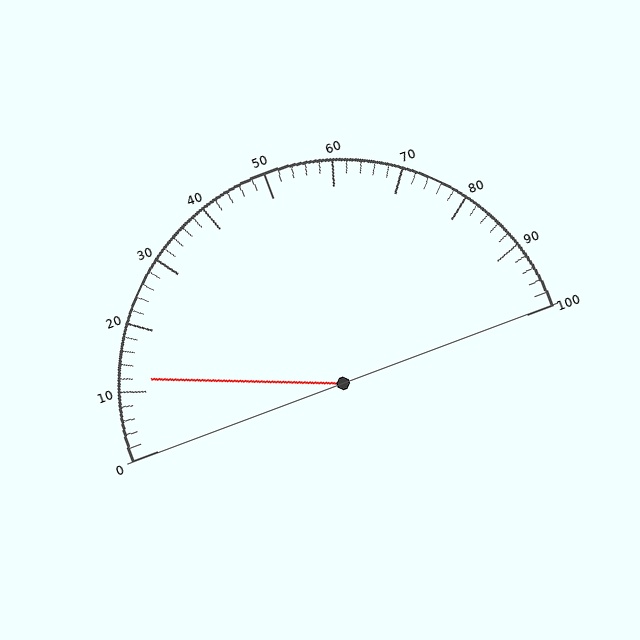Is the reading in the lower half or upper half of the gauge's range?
The reading is in the lower half of the range (0 to 100).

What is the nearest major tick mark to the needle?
The nearest major tick mark is 10.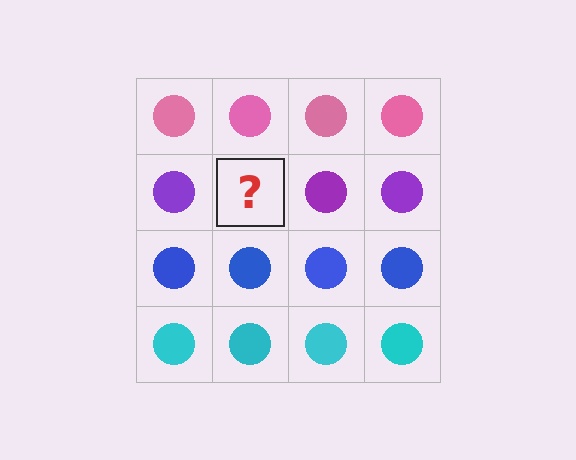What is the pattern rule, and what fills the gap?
The rule is that each row has a consistent color. The gap should be filled with a purple circle.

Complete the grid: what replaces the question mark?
The question mark should be replaced with a purple circle.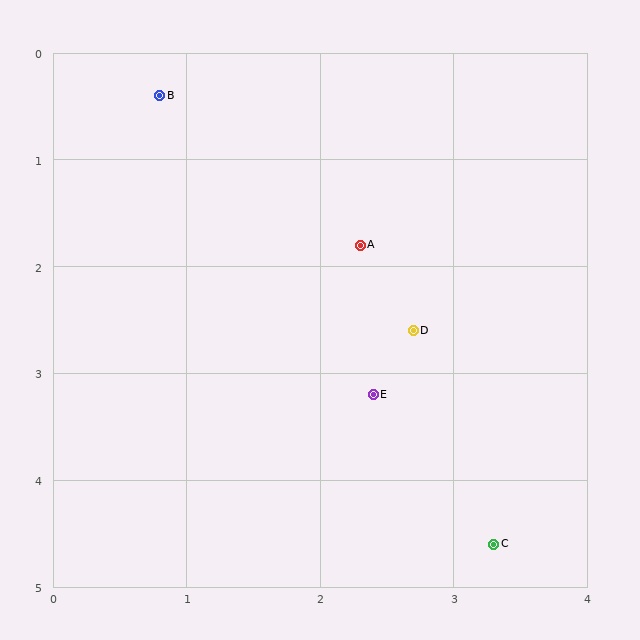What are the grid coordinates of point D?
Point D is at approximately (2.7, 2.6).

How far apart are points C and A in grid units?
Points C and A are about 3.0 grid units apart.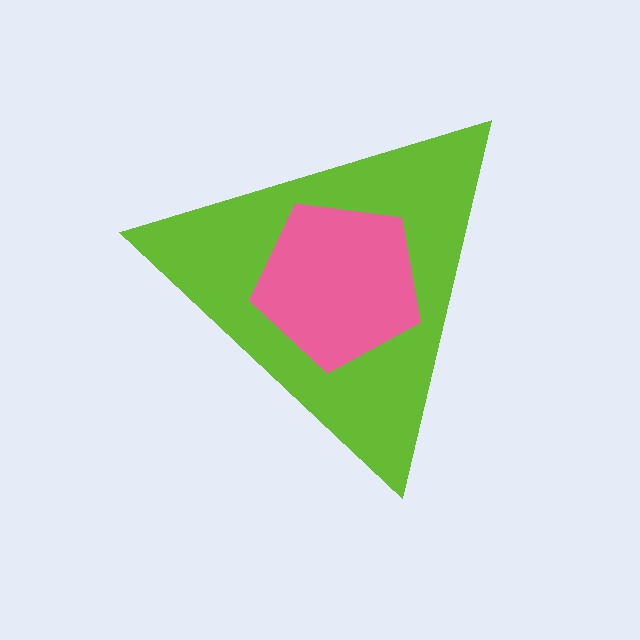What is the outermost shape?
The lime triangle.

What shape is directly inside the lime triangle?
The pink pentagon.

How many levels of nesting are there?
2.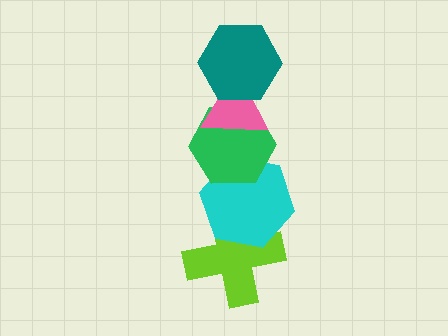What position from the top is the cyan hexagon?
The cyan hexagon is 4th from the top.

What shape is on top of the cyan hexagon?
The green hexagon is on top of the cyan hexagon.